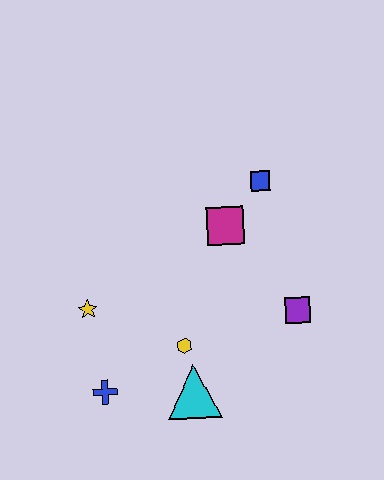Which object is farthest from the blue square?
The blue cross is farthest from the blue square.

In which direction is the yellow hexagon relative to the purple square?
The yellow hexagon is to the left of the purple square.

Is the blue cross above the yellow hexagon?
No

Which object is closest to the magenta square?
The blue square is closest to the magenta square.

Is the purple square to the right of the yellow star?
Yes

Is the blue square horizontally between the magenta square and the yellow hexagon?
No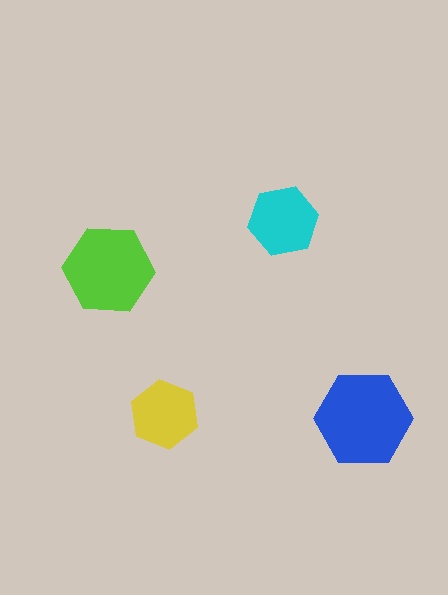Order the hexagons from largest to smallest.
the blue one, the lime one, the cyan one, the yellow one.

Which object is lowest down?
The blue hexagon is bottommost.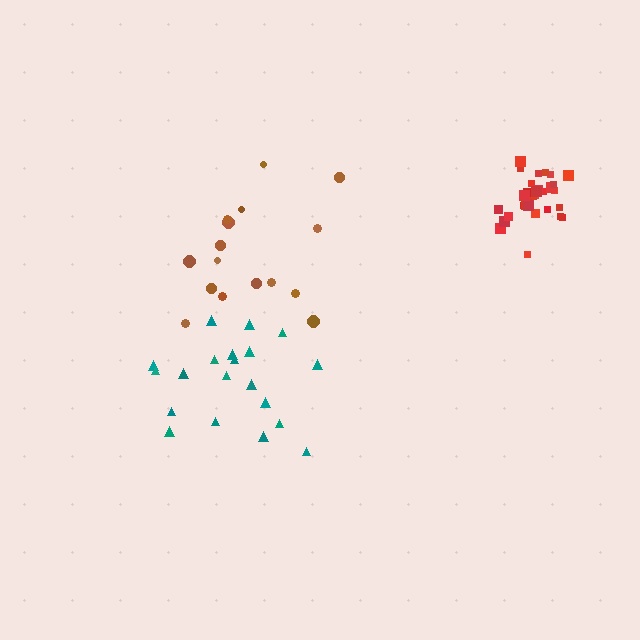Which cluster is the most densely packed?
Red.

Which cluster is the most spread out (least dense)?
Brown.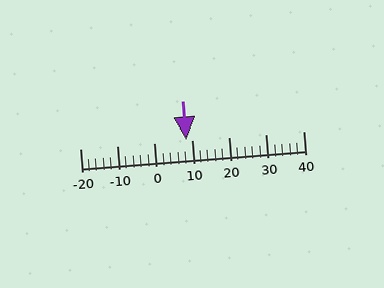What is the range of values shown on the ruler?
The ruler shows values from -20 to 40.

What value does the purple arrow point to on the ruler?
The purple arrow points to approximately 8.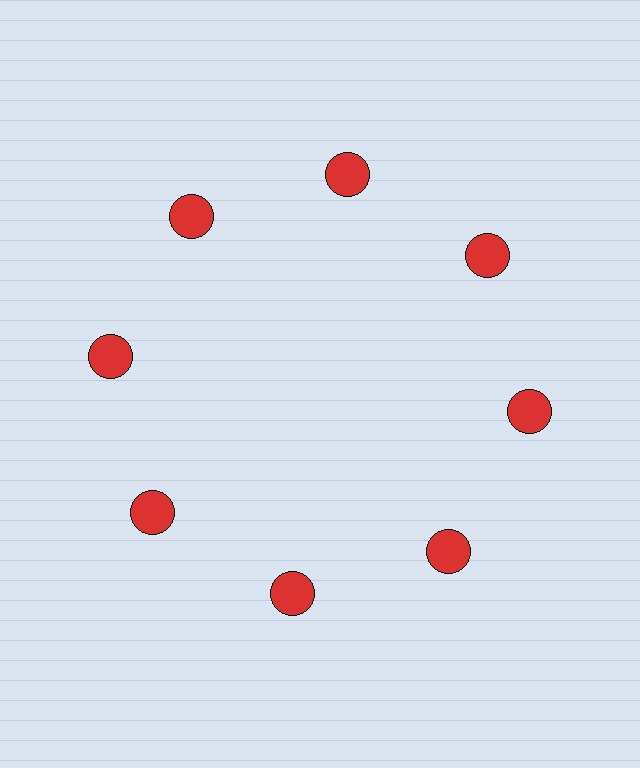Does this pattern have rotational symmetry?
Yes, this pattern has 8-fold rotational symmetry. It looks the same after rotating 45 degrees around the center.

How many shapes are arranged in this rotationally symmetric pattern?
There are 8 shapes, arranged in 8 groups of 1.